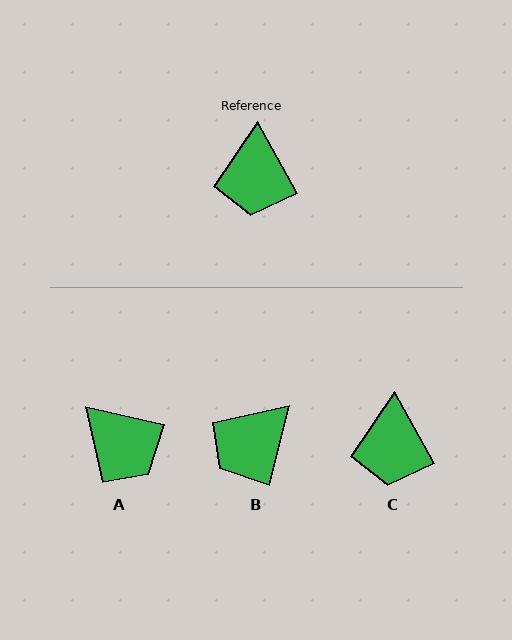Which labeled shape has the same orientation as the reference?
C.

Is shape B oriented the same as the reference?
No, it is off by about 44 degrees.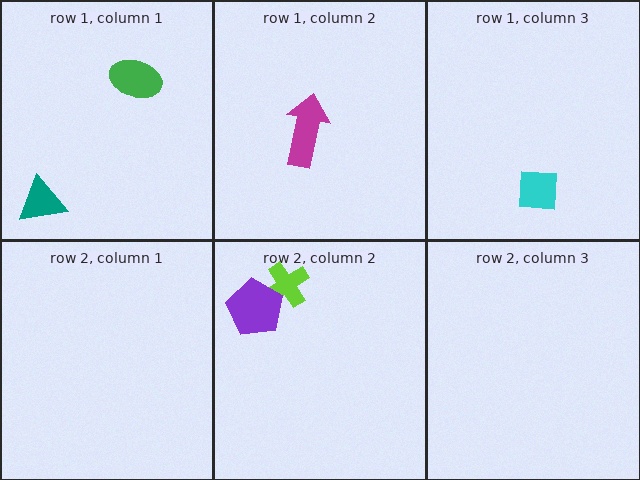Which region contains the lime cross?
The row 2, column 2 region.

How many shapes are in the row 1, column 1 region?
2.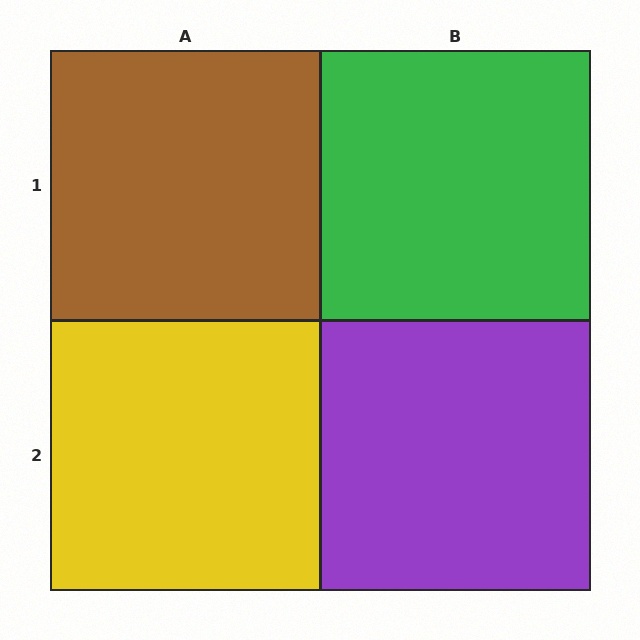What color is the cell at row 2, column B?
Purple.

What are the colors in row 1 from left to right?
Brown, green.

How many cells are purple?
1 cell is purple.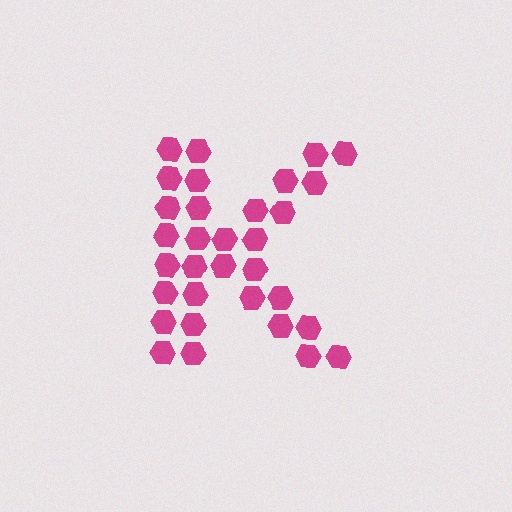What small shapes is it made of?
It is made of small hexagons.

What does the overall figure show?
The overall figure shows the letter K.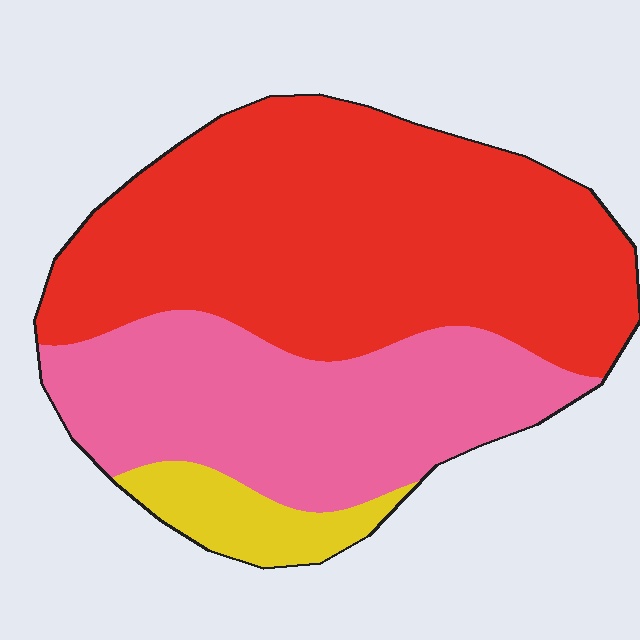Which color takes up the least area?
Yellow, at roughly 10%.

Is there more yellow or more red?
Red.